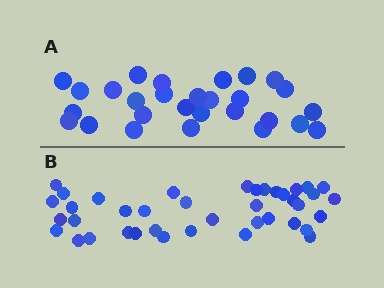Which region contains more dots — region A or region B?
Region B (the bottom region) has more dots.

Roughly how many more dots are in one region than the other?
Region B has roughly 12 or so more dots than region A.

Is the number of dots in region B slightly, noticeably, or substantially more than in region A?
Region B has noticeably more, but not dramatically so. The ratio is roughly 1.4 to 1.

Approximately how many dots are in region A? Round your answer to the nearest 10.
About 30 dots. (The exact count is 28, which rounds to 30.)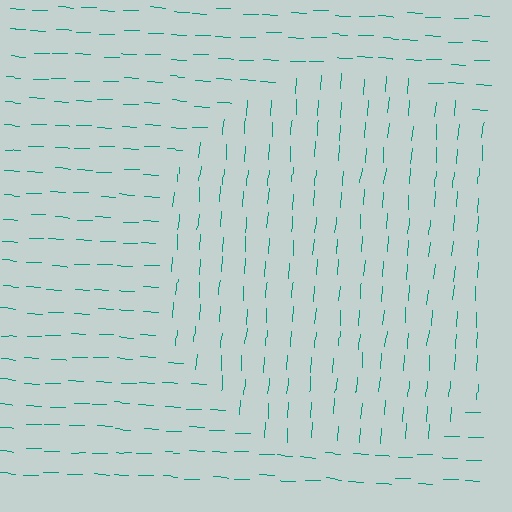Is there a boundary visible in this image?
Yes, there is a texture boundary formed by a change in line orientation.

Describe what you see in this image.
The image is filled with small teal line segments. A circle region in the image has lines oriented differently from the surrounding lines, creating a visible texture boundary.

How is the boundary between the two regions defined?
The boundary is defined purely by a change in line orientation (approximately 88 degrees difference). All lines are the same color and thickness.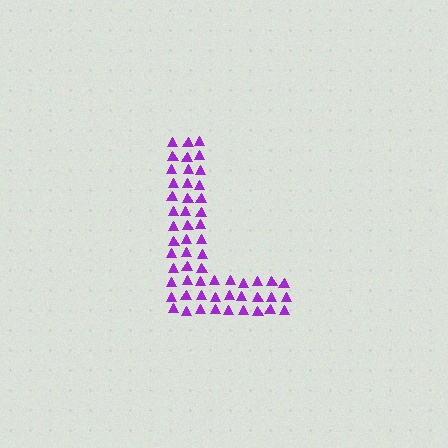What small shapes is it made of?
It is made of small triangles.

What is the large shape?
The large shape is the letter L.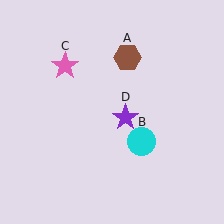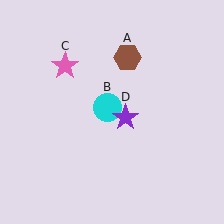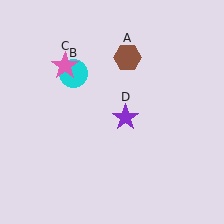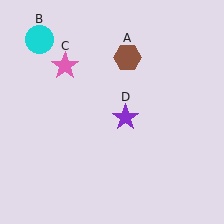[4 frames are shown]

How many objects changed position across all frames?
1 object changed position: cyan circle (object B).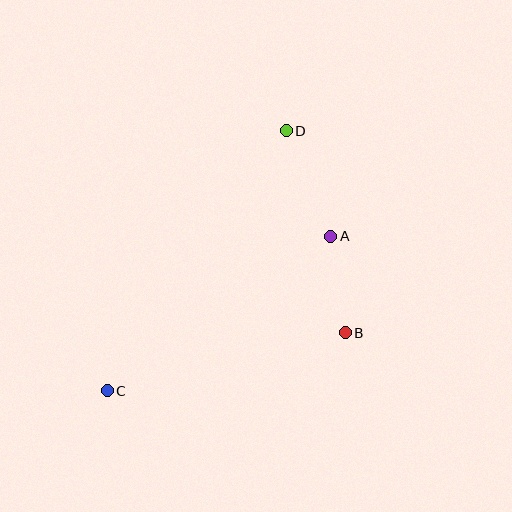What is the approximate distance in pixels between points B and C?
The distance between B and C is approximately 245 pixels.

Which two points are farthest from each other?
Points C and D are farthest from each other.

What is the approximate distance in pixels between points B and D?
The distance between B and D is approximately 211 pixels.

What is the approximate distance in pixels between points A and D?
The distance between A and D is approximately 115 pixels.